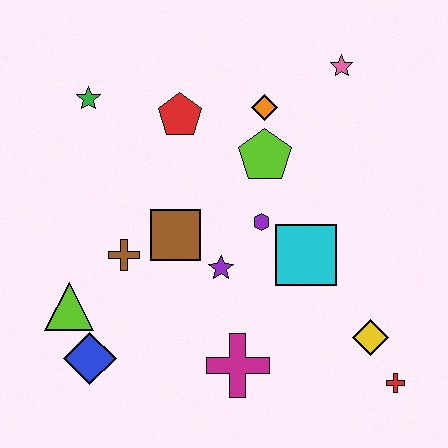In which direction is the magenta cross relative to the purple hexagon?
The magenta cross is below the purple hexagon.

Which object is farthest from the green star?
The red cross is farthest from the green star.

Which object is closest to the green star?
The red pentagon is closest to the green star.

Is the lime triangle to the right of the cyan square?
No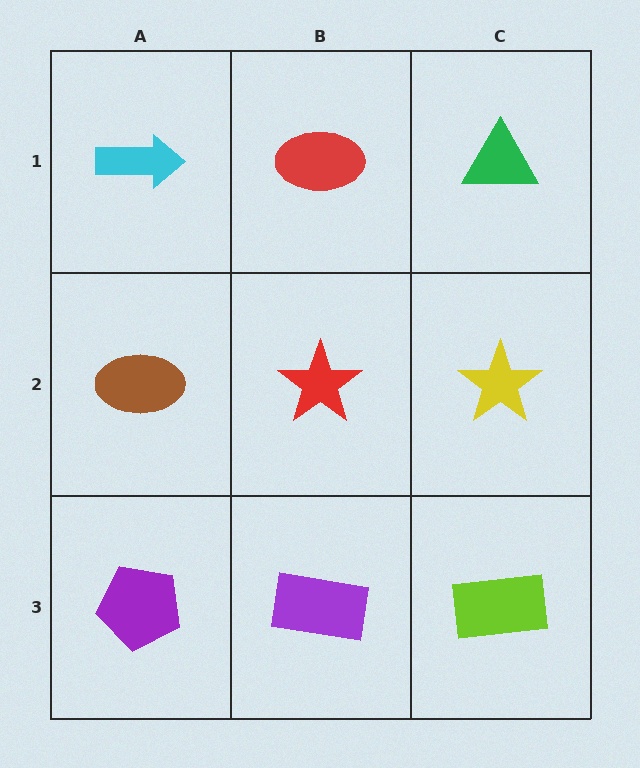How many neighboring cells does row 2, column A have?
3.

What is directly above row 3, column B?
A red star.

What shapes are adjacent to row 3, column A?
A brown ellipse (row 2, column A), a purple rectangle (row 3, column B).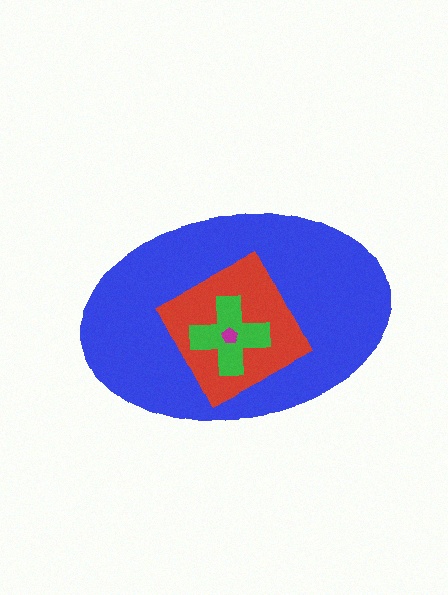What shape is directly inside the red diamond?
The green cross.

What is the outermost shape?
The blue ellipse.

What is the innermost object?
The magenta pentagon.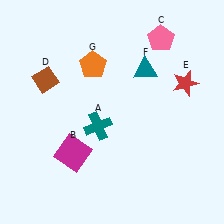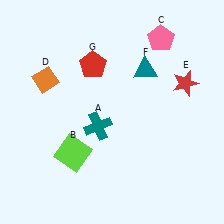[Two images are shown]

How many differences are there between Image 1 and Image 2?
There are 3 differences between the two images.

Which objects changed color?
B changed from magenta to lime. D changed from brown to orange. G changed from orange to red.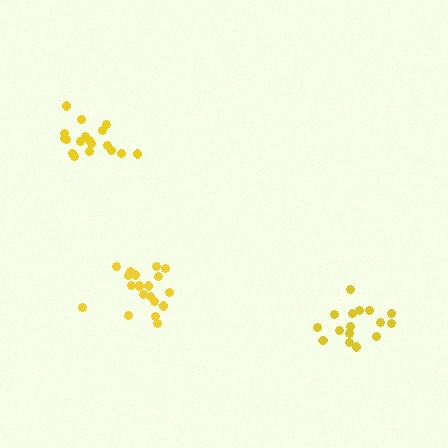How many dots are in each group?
Group 1: 18 dots, Group 2: 16 dots, Group 3: 20 dots (54 total).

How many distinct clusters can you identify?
There are 3 distinct clusters.